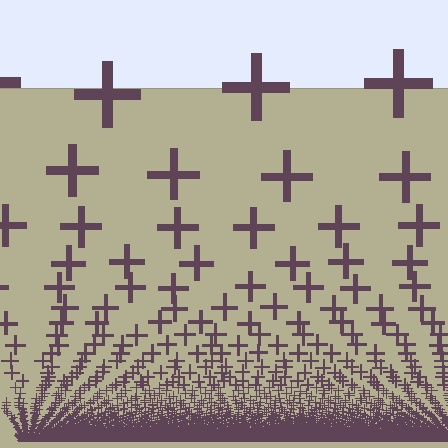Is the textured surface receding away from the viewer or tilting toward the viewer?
The surface appears to tilt toward the viewer. Texture elements get larger and sparser toward the top.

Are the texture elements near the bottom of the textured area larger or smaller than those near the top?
Smaller. The gradient is inverted — elements near the bottom are smaller and denser.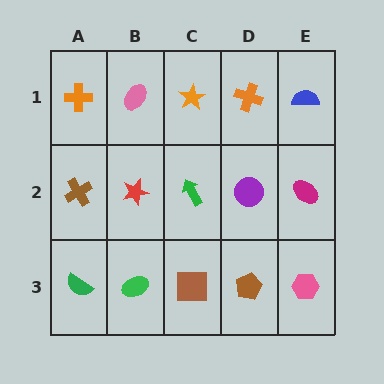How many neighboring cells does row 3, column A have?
2.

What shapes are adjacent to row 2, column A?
An orange cross (row 1, column A), a green semicircle (row 3, column A), a red star (row 2, column B).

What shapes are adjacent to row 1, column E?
A magenta ellipse (row 2, column E), an orange cross (row 1, column D).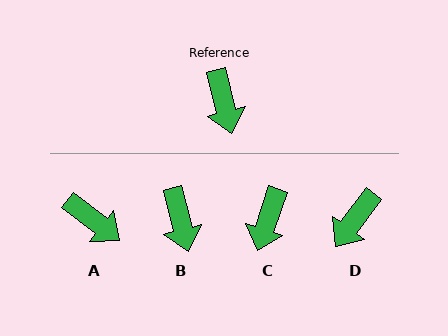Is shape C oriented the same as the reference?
No, it is off by about 33 degrees.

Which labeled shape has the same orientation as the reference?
B.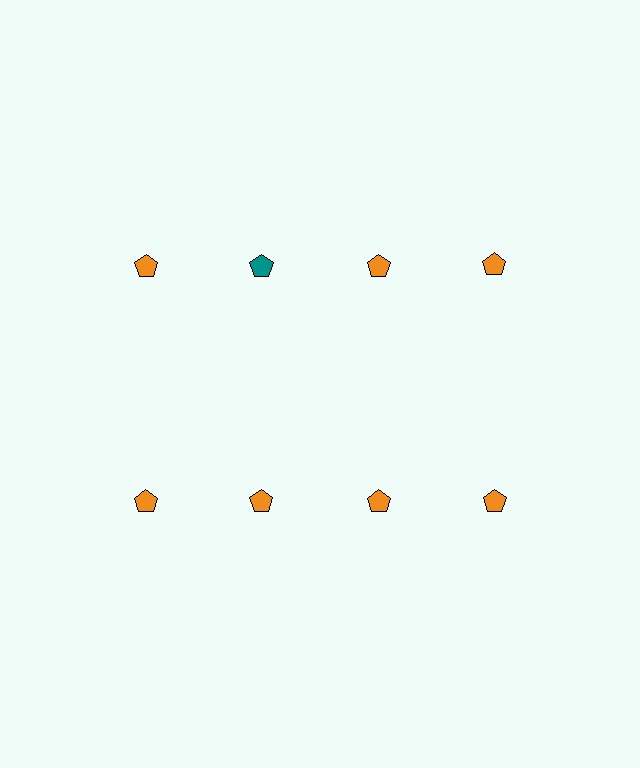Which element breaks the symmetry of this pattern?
The teal pentagon in the top row, second from left column breaks the symmetry. All other shapes are orange pentagons.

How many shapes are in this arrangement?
There are 8 shapes arranged in a grid pattern.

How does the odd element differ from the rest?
It has a different color: teal instead of orange.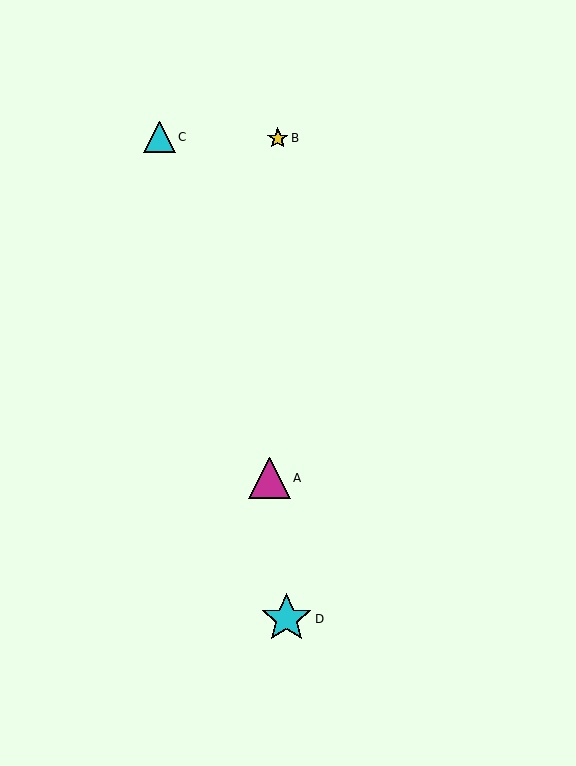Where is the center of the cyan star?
The center of the cyan star is at (287, 619).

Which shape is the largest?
The cyan star (labeled D) is the largest.